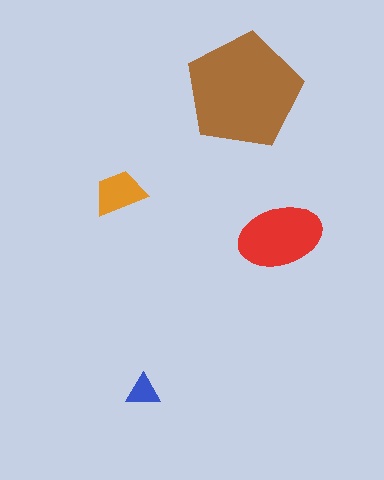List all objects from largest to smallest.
The brown pentagon, the red ellipse, the orange trapezoid, the blue triangle.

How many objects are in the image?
There are 4 objects in the image.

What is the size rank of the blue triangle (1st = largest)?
4th.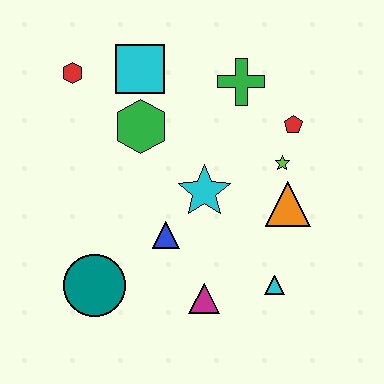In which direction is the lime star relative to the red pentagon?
The lime star is below the red pentagon.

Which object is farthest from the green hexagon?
The cyan triangle is farthest from the green hexagon.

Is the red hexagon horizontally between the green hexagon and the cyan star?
No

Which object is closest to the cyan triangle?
The magenta triangle is closest to the cyan triangle.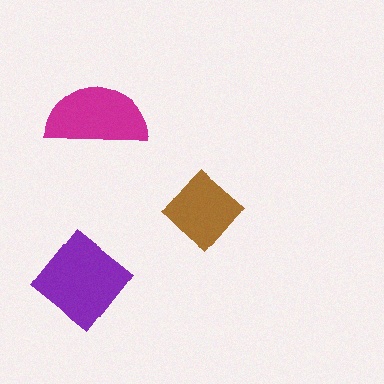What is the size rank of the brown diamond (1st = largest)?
3rd.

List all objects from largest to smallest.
The purple diamond, the magenta semicircle, the brown diamond.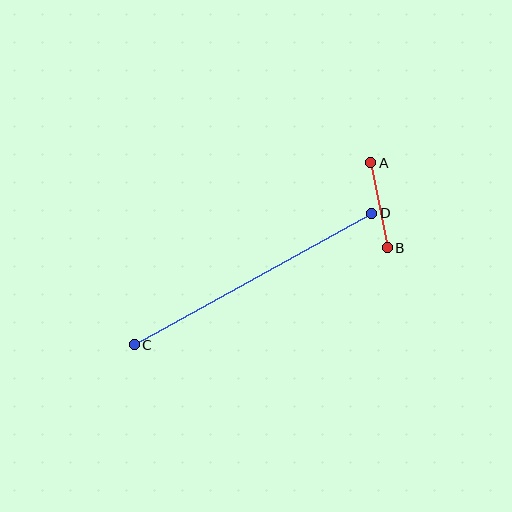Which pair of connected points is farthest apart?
Points C and D are farthest apart.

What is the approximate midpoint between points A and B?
The midpoint is at approximately (379, 205) pixels.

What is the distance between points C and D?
The distance is approximately 271 pixels.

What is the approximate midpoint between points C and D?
The midpoint is at approximately (253, 279) pixels.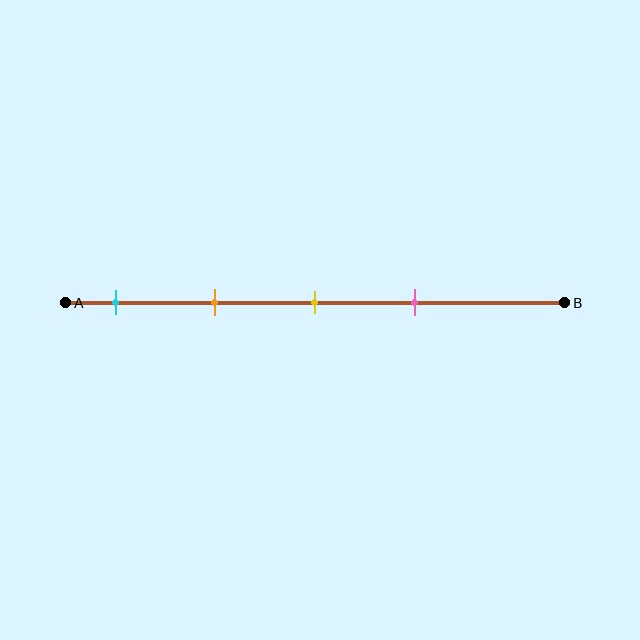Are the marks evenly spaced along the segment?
Yes, the marks are approximately evenly spaced.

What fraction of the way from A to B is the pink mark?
The pink mark is approximately 70% (0.7) of the way from A to B.